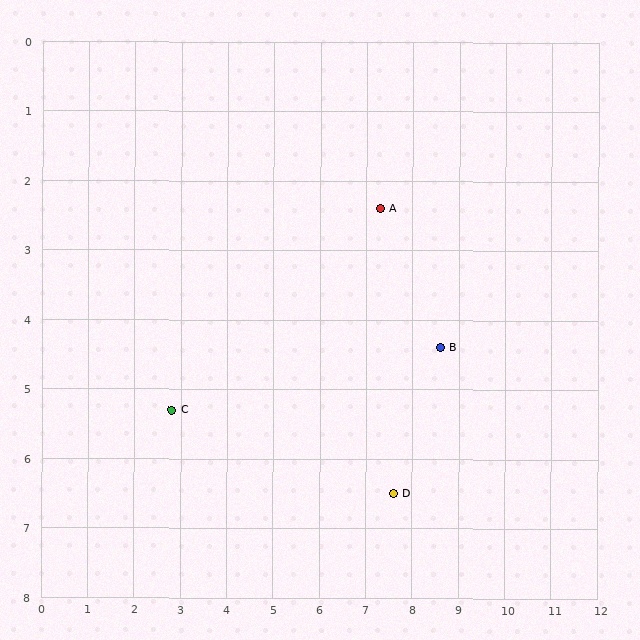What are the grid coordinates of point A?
Point A is at approximately (7.3, 2.4).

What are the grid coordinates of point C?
Point C is at approximately (2.8, 5.3).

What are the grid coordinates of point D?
Point D is at approximately (7.6, 6.5).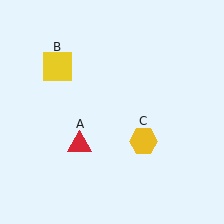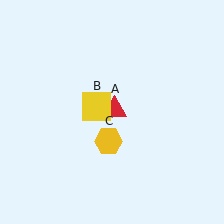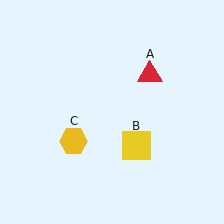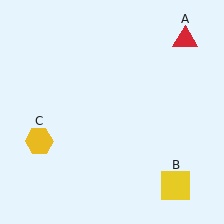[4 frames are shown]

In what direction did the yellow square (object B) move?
The yellow square (object B) moved down and to the right.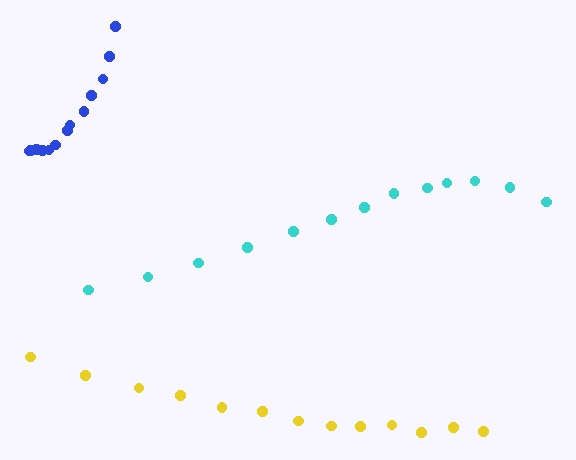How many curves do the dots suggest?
There are 3 distinct paths.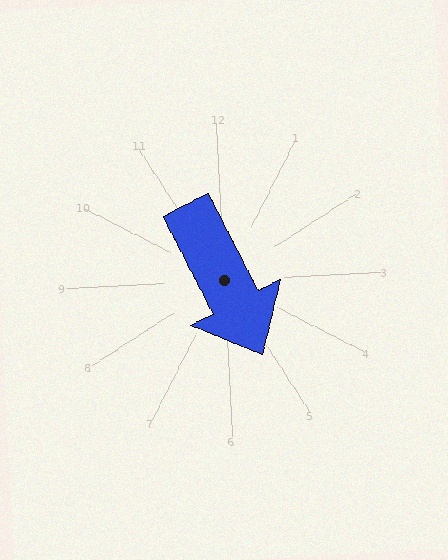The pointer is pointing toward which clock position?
Roughly 5 o'clock.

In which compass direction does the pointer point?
Southeast.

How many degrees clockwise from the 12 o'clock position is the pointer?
Approximately 156 degrees.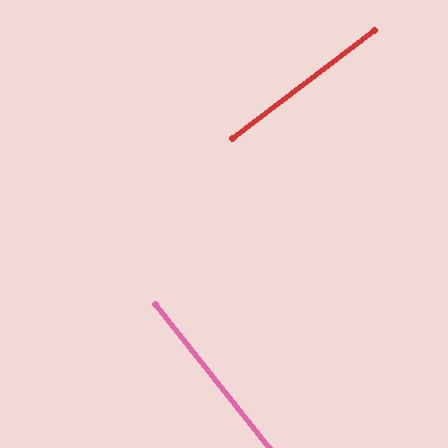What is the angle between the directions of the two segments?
Approximately 89 degrees.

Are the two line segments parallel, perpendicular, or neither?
Perpendicular — they meet at approximately 89°.